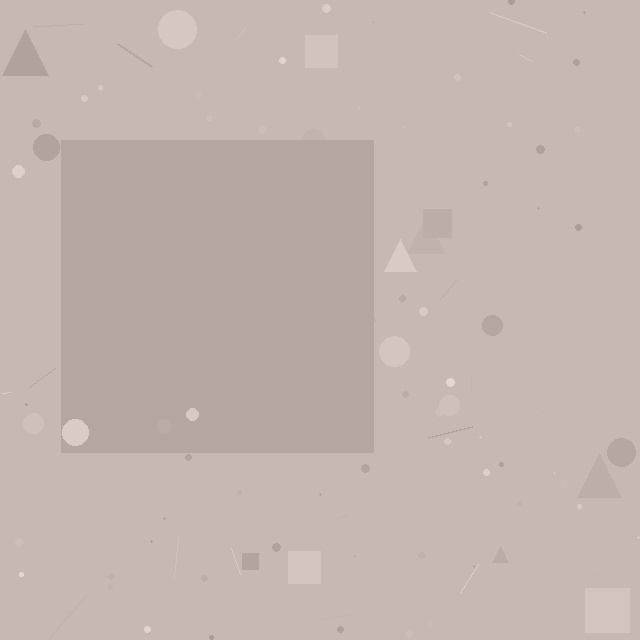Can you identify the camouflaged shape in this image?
The camouflaged shape is a square.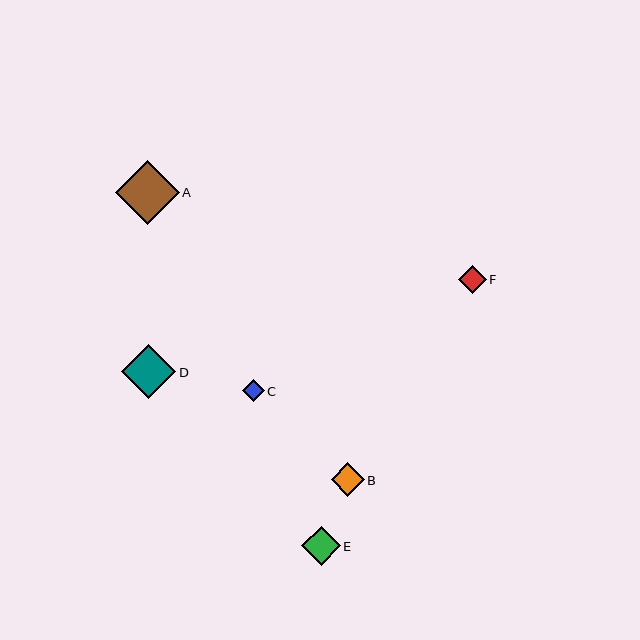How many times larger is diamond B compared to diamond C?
Diamond B is approximately 1.5 times the size of diamond C.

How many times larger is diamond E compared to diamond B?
Diamond E is approximately 1.2 times the size of diamond B.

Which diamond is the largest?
Diamond A is the largest with a size of approximately 64 pixels.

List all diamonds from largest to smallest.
From largest to smallest: A, D, E, B, F, C.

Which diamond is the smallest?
Diamond C is the smallest with a size of approximately 22 pixels.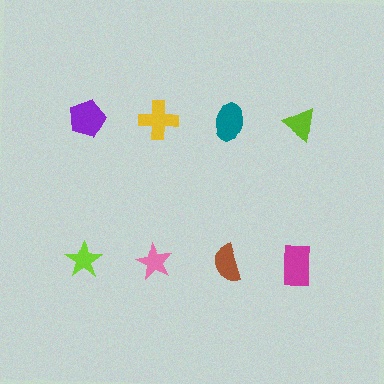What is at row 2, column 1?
A lime star.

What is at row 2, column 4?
A magenta rectangle.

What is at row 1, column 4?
A lime triangle.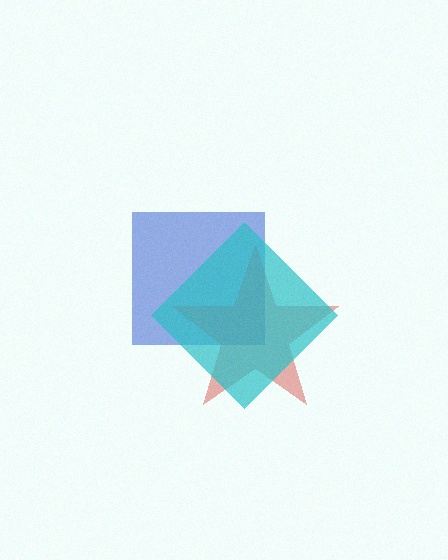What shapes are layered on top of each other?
The layered shapes are: a blue square, a red star, a cyan diamond.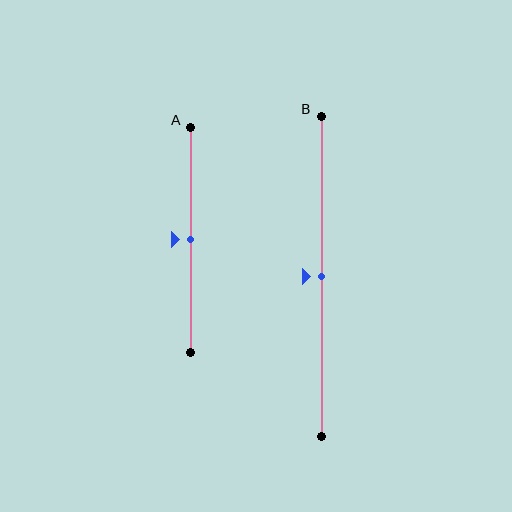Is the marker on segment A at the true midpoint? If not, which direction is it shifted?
Yes, the marker on segment A is at the true midpoint.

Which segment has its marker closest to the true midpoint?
Segment A has its marker closest to the true midpoint.